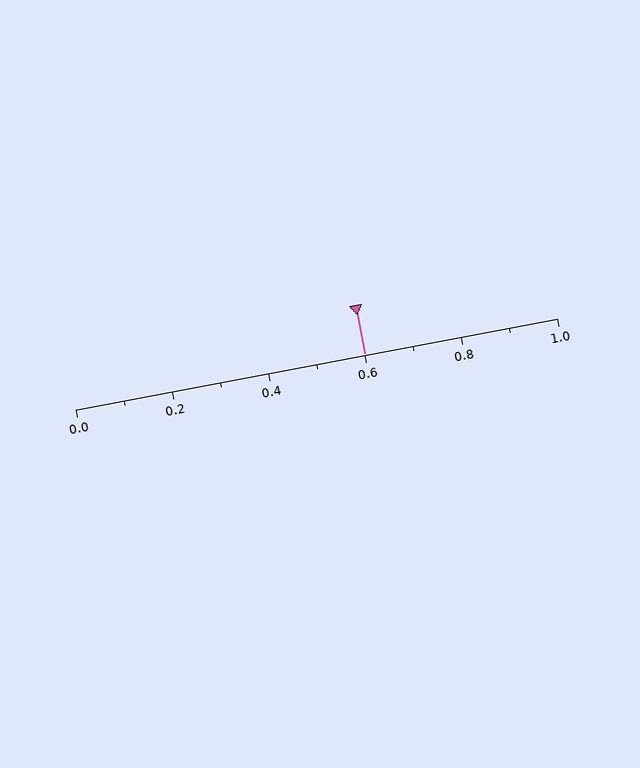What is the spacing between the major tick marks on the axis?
The major ticks are spaced 0.2 apart.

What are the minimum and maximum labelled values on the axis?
The axis runs from 0.0 to 1.0.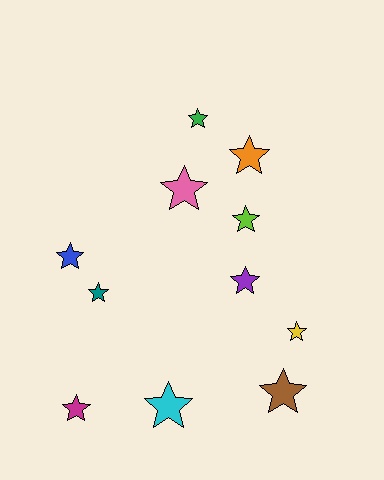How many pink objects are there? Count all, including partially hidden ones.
There is 1 pink object.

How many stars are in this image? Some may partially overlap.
There are 11 stars.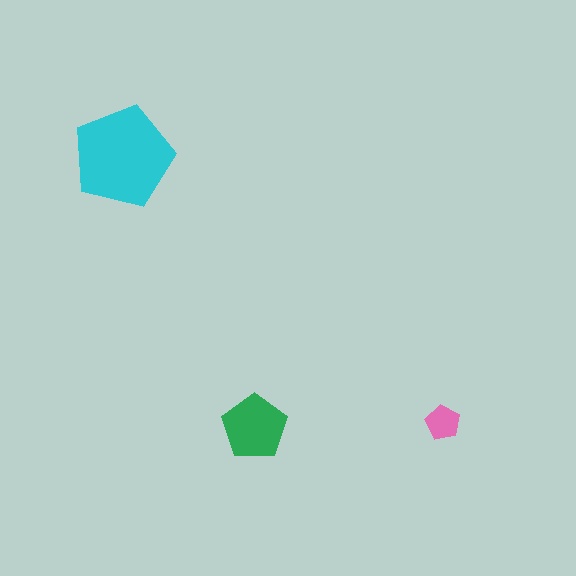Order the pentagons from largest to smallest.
the cyan one, the green one, the pink one.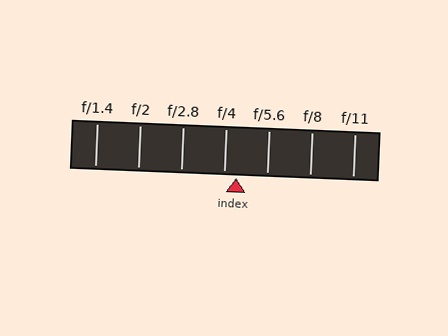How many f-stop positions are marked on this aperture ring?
There are 7 f-stop positions marked.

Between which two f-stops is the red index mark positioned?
The index mark is between f/4 and f/5.6.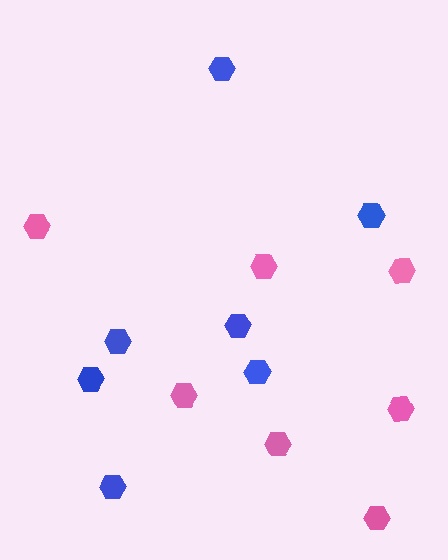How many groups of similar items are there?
There are 2 groups: one group of blue hexagons (7) and one group of pink hexagons (7).